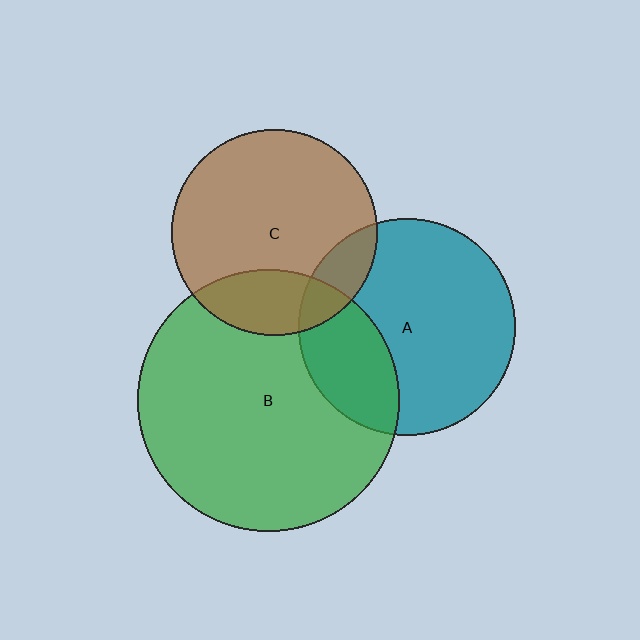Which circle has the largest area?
Circle B (green).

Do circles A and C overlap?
Yes.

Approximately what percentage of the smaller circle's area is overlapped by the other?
Approximately 15%.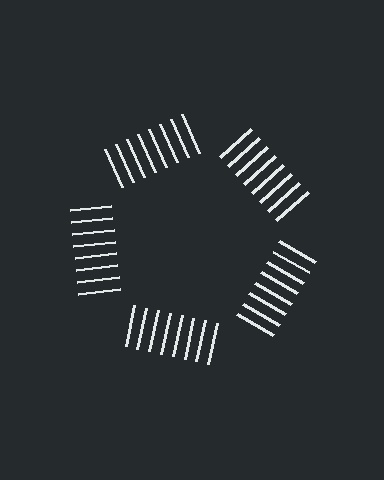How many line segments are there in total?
40 — 8 along each of the 5 edges.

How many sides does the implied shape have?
5 sides — the line-ends trace a pentagon.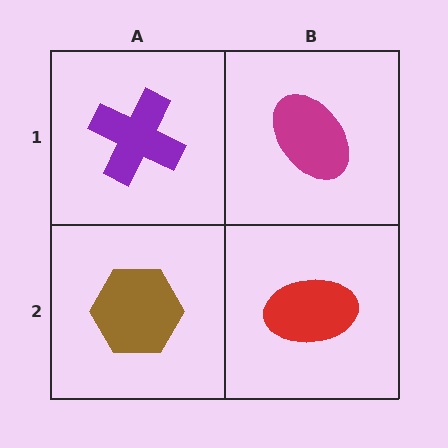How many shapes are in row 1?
2 shapes.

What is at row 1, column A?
A purple cross.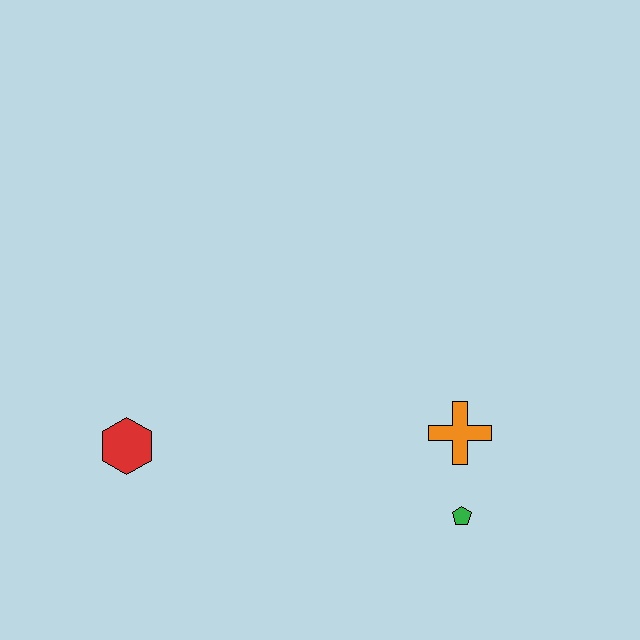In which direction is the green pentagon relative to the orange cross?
The green pentagon is below the orange cross.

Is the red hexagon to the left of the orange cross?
Yes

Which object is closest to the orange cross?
The green pentagon is closest to the orange cross.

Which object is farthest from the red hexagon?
The green pentagon is farthest from the red hexagon.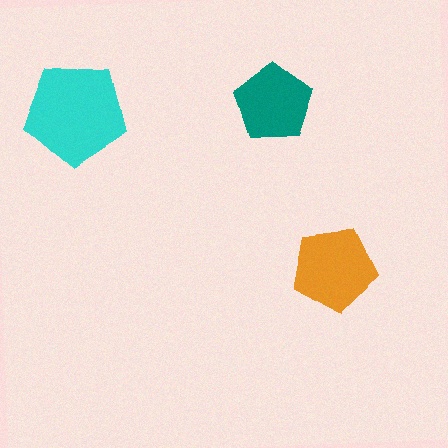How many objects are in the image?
There are 3 objects in the image.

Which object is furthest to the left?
The cyan pentagon is leftmost.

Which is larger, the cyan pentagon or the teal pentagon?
The cyan one.